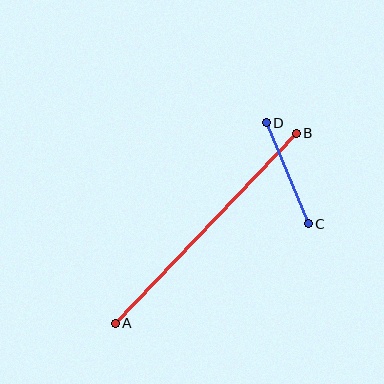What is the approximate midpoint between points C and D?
The midpoint is at approximately (287, 173) pixels.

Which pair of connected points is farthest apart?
Points A and B are farthest apart.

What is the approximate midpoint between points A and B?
The midpoint is at approximately (206, 228) pixels.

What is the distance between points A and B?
The distance is approximately 262 pixels.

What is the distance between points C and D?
The distance is approximately 109 pixels.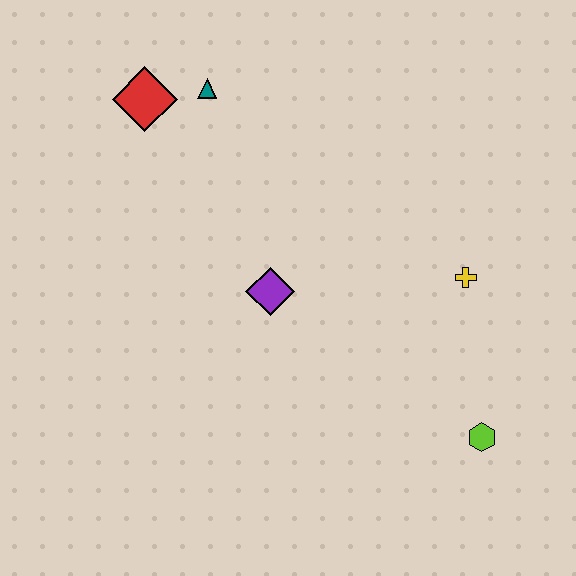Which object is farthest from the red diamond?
The lime hexagon is farthest from the red diamond.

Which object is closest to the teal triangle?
The red diamond is closest to the teal triangle.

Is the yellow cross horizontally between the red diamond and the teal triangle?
No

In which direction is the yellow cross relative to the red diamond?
The yellow cross is to the right of the red diamond.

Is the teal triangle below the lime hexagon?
No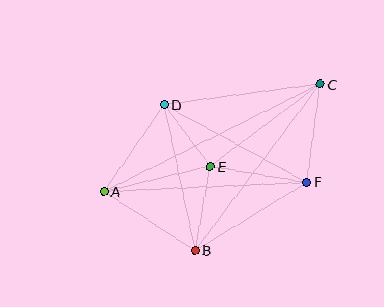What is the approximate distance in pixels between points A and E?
The distance between A and E is approximately 110 pixels.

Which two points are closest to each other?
Points D and E are closest to each other.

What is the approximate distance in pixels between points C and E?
The distance between C and E is approximately 137 pixels.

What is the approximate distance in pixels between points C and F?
The distance between C and F is approximately 99 pixels.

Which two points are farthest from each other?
Points A and C are farthest from each other.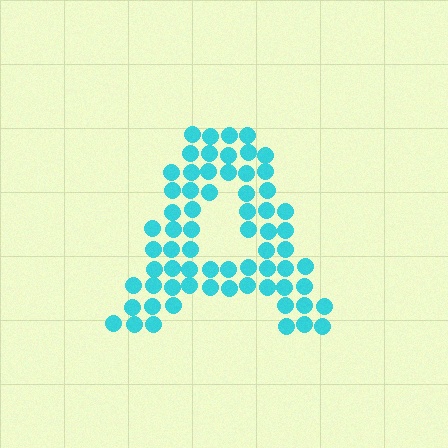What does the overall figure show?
The overall figure shows the letter A.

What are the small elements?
The small elements are circles.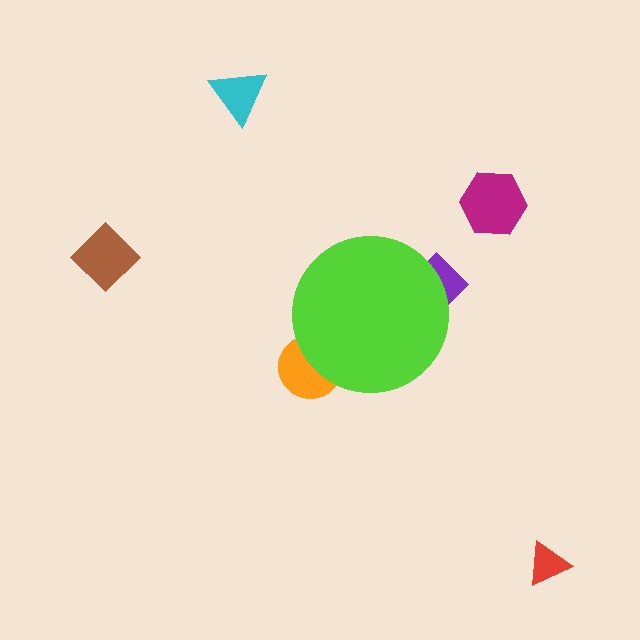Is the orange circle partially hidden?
Yes, the orange circle is partially hidden behind the lime circle.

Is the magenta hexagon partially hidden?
No, the magenta hexagon is fully visible.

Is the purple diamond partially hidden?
Yes, the purple diamond is partially hidden behind the lime circle.